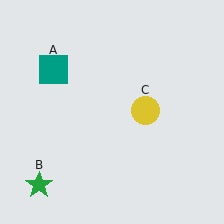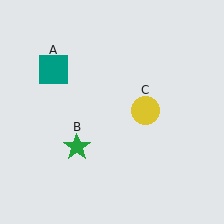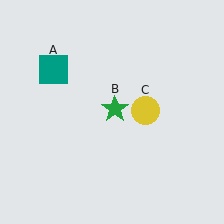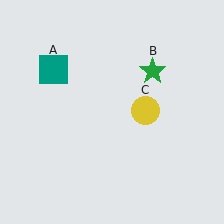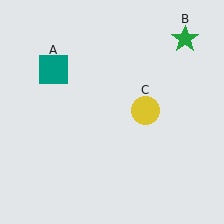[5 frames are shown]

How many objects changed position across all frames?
1 object changed position: green star (object B).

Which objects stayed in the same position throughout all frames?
Teal square (object A) and yellow circle (object C) remained stationary.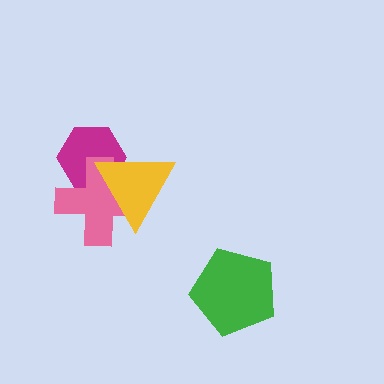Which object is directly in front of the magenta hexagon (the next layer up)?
The pink cross is directly in front of the magenta hexagon.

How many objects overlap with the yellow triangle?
2 objects overlap with the yellow triangle.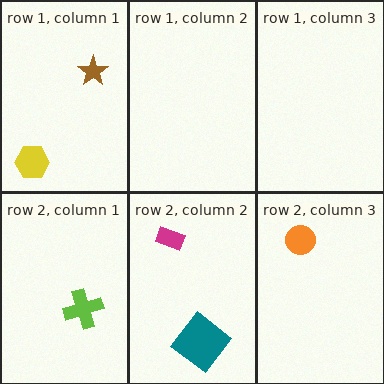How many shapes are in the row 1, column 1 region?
2.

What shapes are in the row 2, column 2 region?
The magenta rectangle, the teal diamond.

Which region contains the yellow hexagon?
The row 1, column 1 region.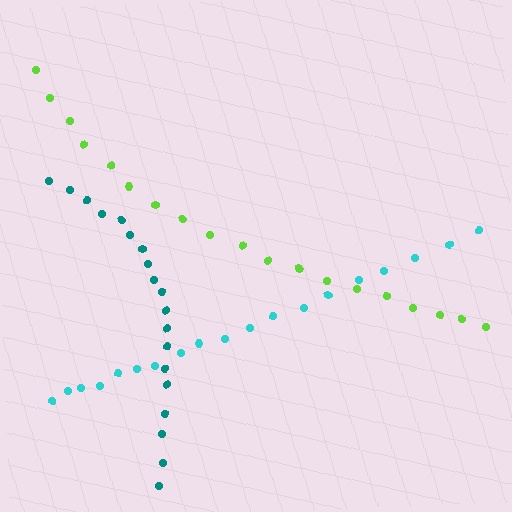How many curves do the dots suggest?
There are 3 distinct paths.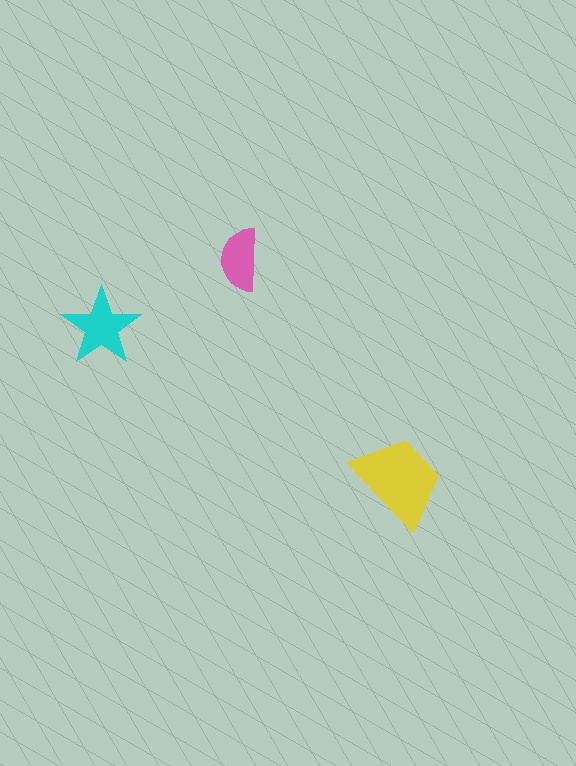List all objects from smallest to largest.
The pink semicircle, the cyan star, the yellow trapezoid.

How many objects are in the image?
There are 3 objects in the image.